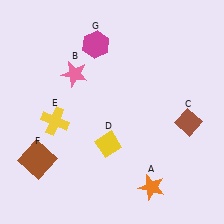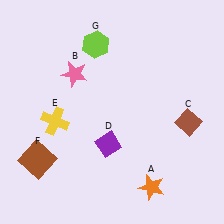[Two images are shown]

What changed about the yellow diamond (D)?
In Image 1, D is yellow. In Image 2, it changed to purple.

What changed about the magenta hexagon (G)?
In Image 1, G is magenta. In Image 2, it changed to lime.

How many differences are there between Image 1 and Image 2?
There are 2 differences between the two images.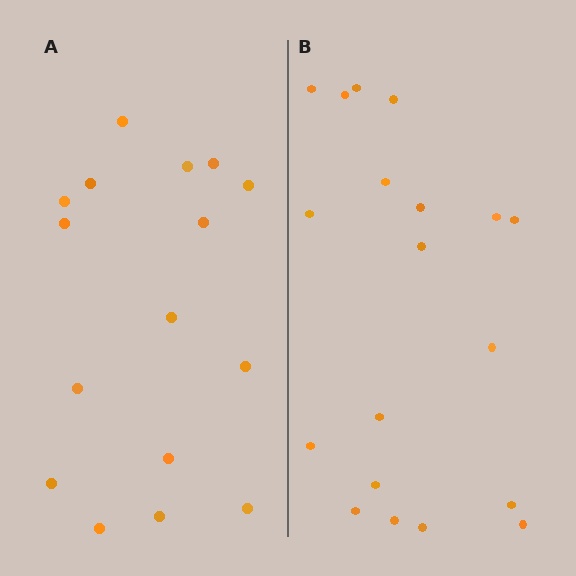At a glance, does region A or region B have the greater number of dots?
Region B (the right region) has more dots.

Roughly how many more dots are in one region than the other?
Region B has just a few more — roughly 2 or 3 more dots than region A.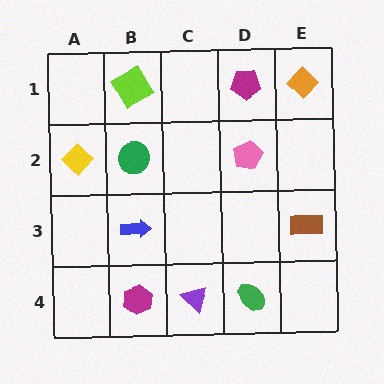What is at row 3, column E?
A brown rectangle.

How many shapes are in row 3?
2 shapes.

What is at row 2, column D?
A pink pentagon.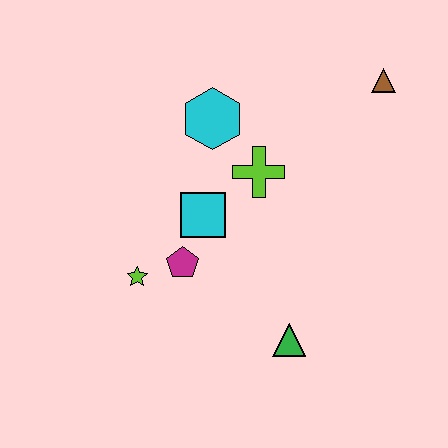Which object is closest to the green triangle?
The magenta pentagon is closest to the green triangle.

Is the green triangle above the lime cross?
No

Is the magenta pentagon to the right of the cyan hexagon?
No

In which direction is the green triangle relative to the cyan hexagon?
The green triangle is below the cyan hexagon.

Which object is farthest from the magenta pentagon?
The brown triangle is farthest from the magenta pentagon.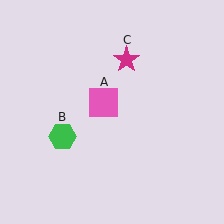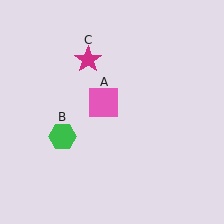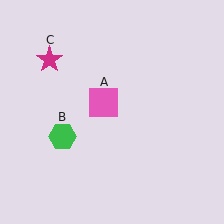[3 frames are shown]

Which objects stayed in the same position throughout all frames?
Pink square (object A) and green hexagon (object B) remained stationary.